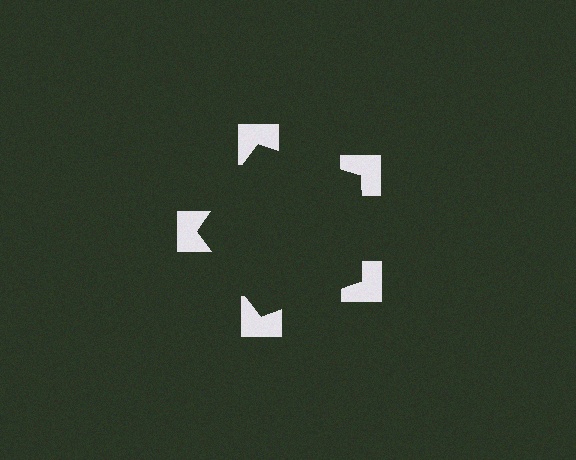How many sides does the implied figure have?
5 sides.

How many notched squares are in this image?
There are 5 — one at each vertex of the illusory pentagon.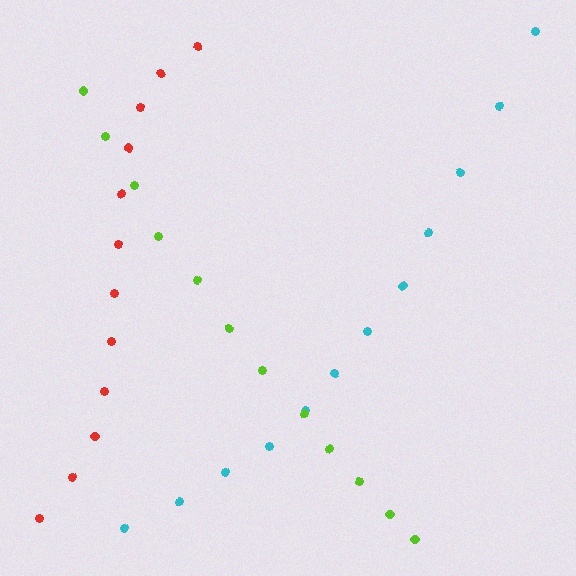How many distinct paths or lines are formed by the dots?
There are 3 distinct paths.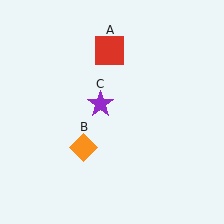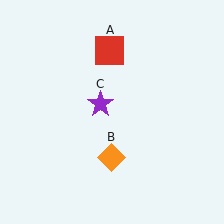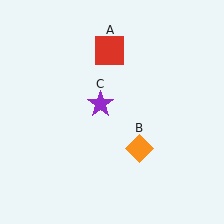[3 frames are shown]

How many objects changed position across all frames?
1 object changed position: orange diamond (object B).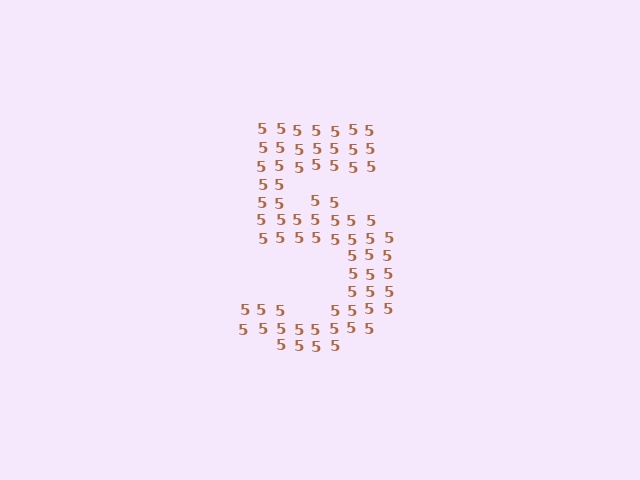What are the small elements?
The small elements are digit 5's.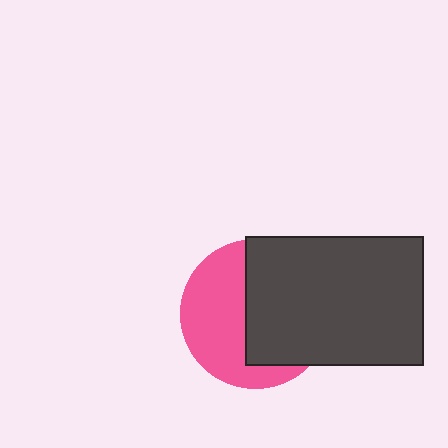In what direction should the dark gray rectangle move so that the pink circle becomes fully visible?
The dark gray rectangle should move right. That is the shortest direction to clear the overlap and leave the pink circle fully visible.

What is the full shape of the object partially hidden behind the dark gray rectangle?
The partially hidden object is a pink circle.